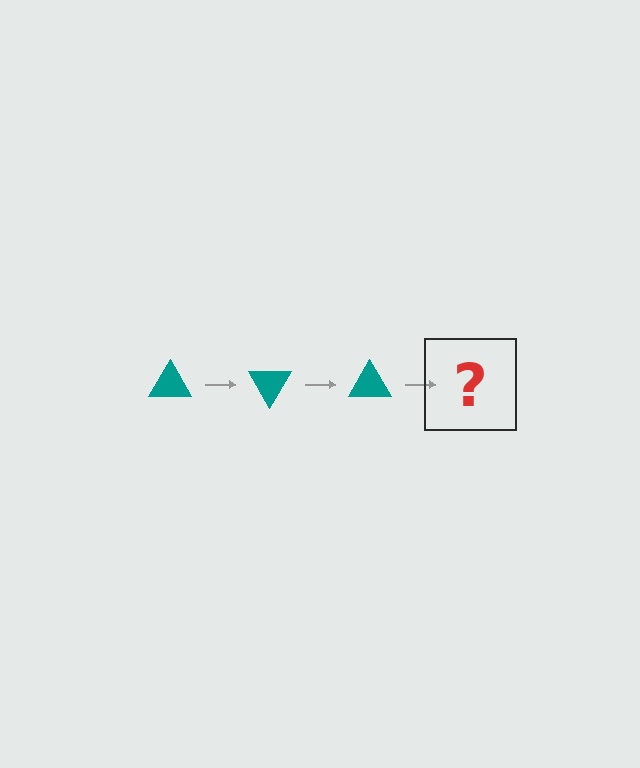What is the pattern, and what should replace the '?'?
The pattern is that the triangle rotates 60 degrees each step. The '?' should be a teal triangle rotated 180 degrees.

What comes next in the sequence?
The next element should be a teal triangle rotated 180 degrees.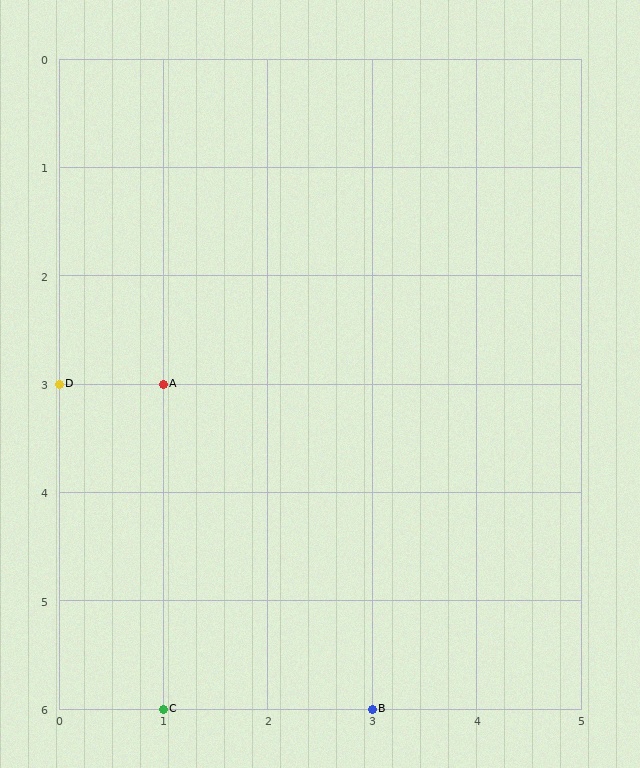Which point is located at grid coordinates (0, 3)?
Point D is at (0, 3).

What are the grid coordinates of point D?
Point D is at grid coordinates (0, 3).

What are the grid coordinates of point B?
Point B is at grid coordinates (3, 6).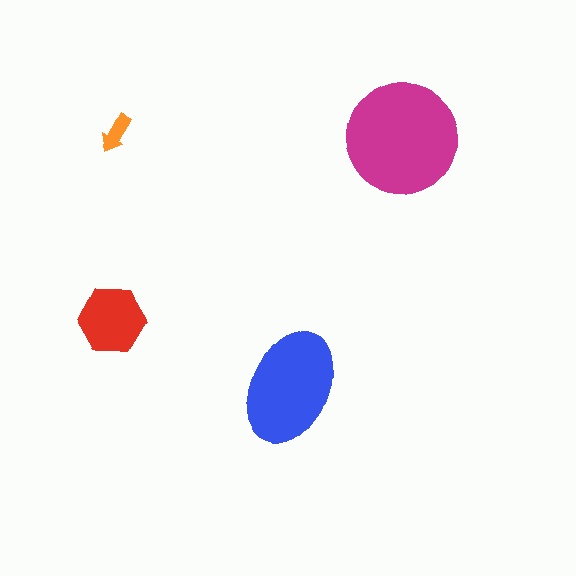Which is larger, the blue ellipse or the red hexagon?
The blue ellipse.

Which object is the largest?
The magenta circle.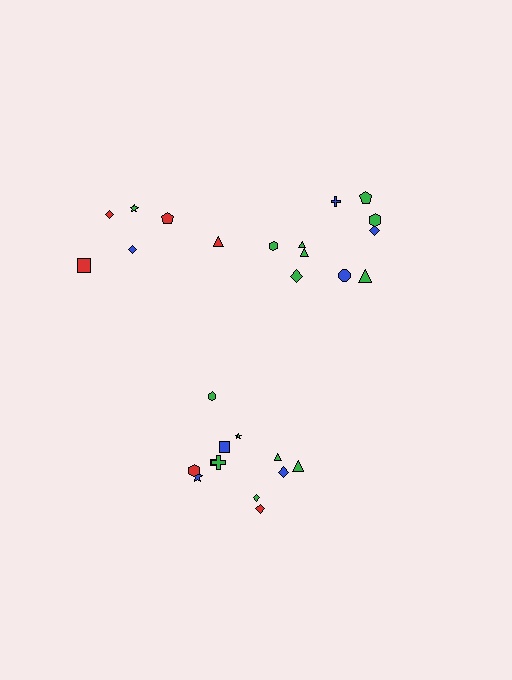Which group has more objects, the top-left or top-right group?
The top-right group.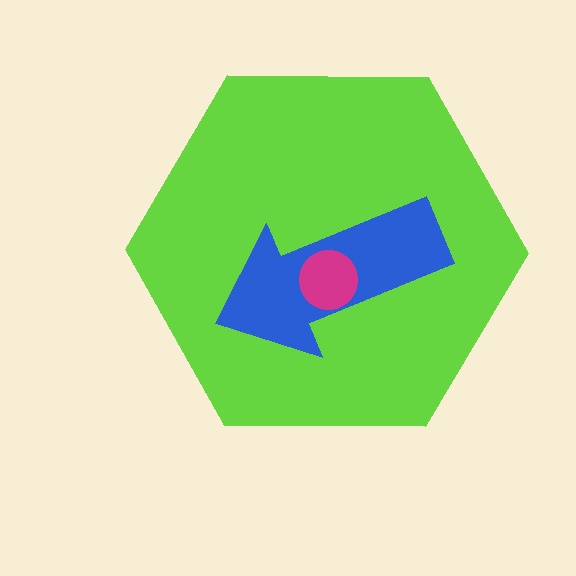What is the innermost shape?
The magenta circle.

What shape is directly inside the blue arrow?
The magenta circle.